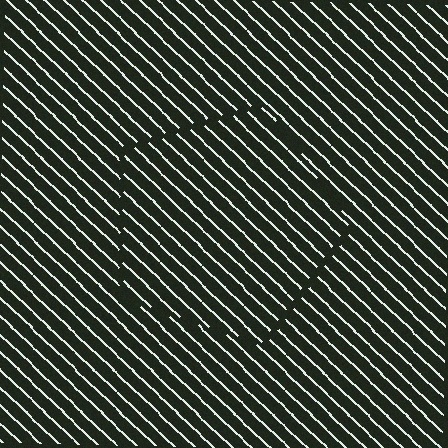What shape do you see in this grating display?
An illusory pentagon. The interior of the shape contains the same grating, shifted by half a period — the contour is defined by the phase discontinuity where line-ends from the inner and outer gratings abut.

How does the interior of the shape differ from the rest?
The interior of the shape contains the same grating, shifted by half a period — the contour is defined by the phase discontinuity where line-ends from the inner and outer gratings abut.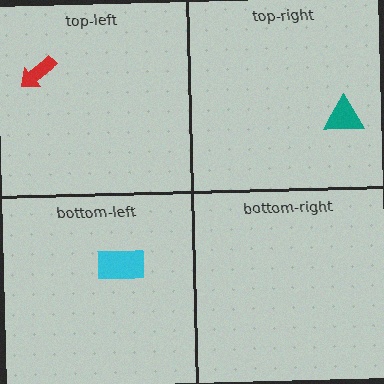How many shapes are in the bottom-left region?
1.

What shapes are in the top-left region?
The red arrow.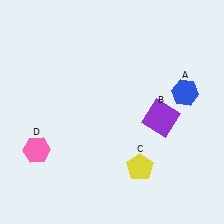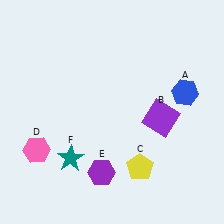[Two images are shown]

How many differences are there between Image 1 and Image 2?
There are 2 differences between the two images.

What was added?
A purple hexagon (E), a teal star (F) were added in Image 2.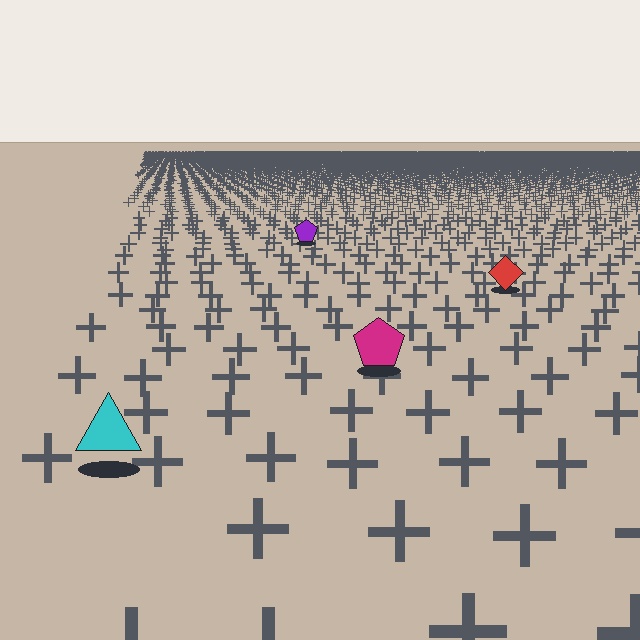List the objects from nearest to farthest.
From nearest to farthest: the cyan triangle, the magenta pentagon, the red diamond, the purple pentagon.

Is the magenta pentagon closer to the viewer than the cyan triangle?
No. The cyan triangle is closer — you can tell from the texture gradient: the ground texture is coarser near it.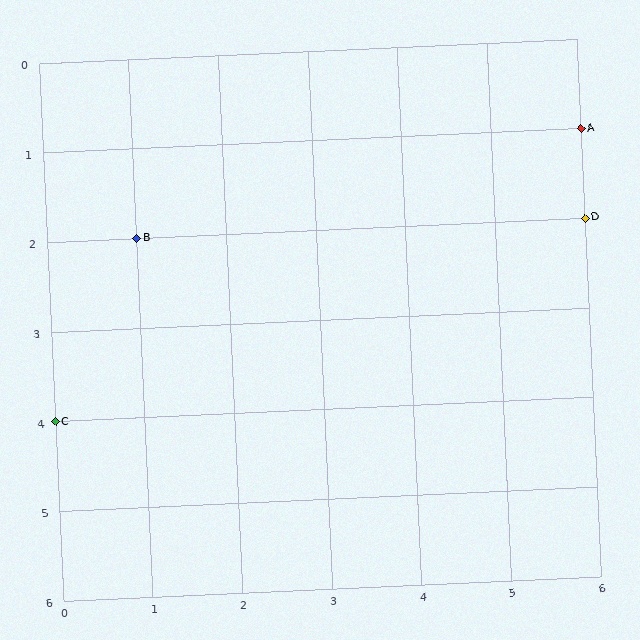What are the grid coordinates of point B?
Point B is at grid coordinates (1, 2).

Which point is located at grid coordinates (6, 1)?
Point A is at (6, 1).